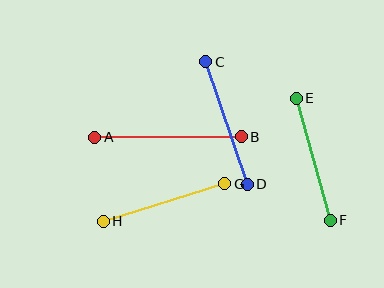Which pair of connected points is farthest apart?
Points A and B are farthest apart.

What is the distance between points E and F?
The distance is approximately 127 pixels.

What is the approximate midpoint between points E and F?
The midpoint is at approximately (313, 159) pixels.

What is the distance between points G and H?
The distance is approximately 127 pixels.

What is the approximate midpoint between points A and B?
The midpoint is at approximately (168, 137) pixels.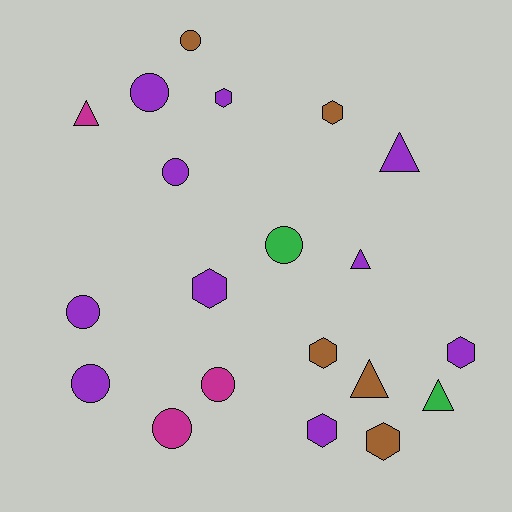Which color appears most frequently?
Purple, with 10 objects.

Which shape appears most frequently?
Circle, with 8 objects.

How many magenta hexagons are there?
There are no magenta hexagons.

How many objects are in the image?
There are 20 objects.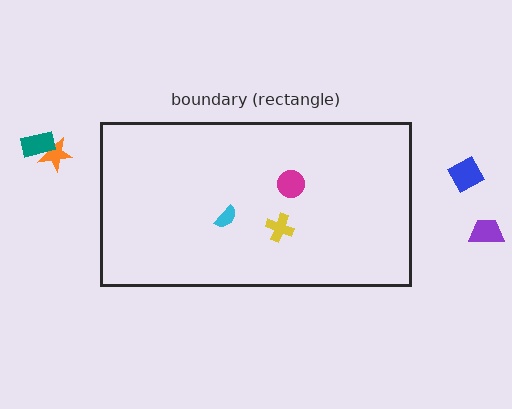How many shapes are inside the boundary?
3 inside, 4 outside.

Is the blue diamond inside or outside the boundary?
Outside.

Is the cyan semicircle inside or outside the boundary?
Inside.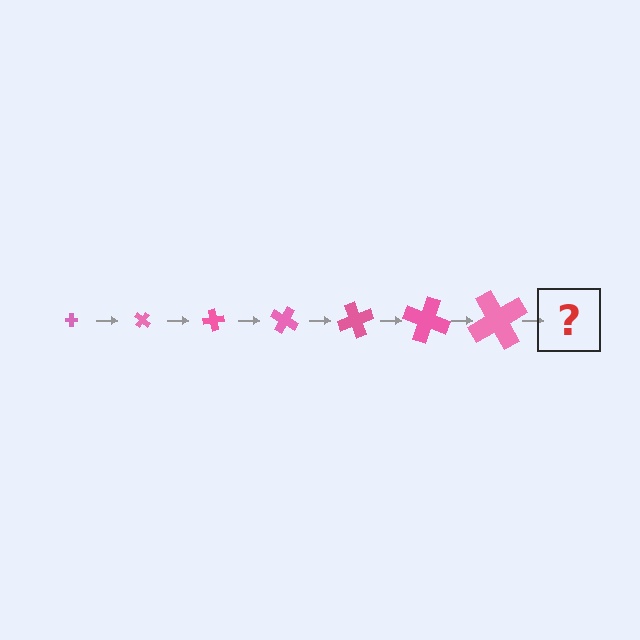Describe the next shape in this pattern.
It should be a cross, larger than the previous one and rotated 280 degrees from the start.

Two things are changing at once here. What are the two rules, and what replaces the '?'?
The two rules are that the cross grows larger each step and it rotates 40 degrees each step. The '?' should be a cross, larger than the previous one and rotated 280 degrees from the start.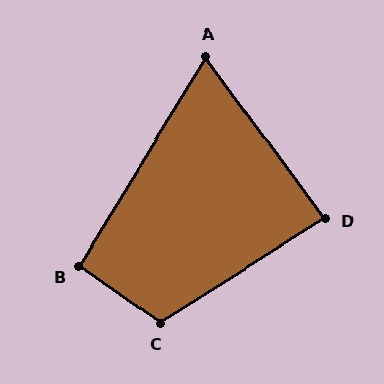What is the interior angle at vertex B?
Approximately 94 degrees (approximately right).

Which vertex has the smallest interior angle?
A, at approximately 68 degrees.